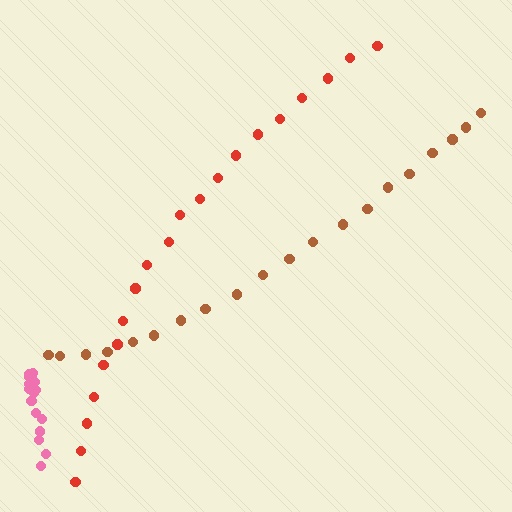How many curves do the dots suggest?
There are 3 distinct paths.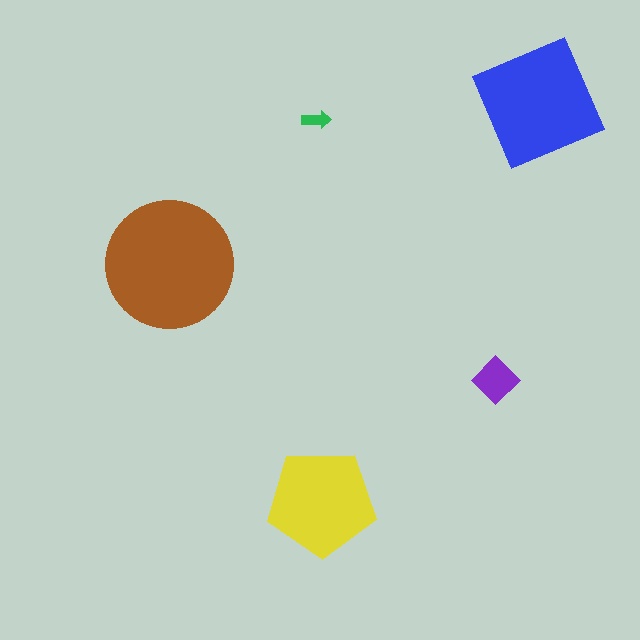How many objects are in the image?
There are 5 objects in the image.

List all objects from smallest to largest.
The green arrow, the purple diamond, the yellow pentagon, the blue square, the brown circle.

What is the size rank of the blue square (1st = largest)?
2nd.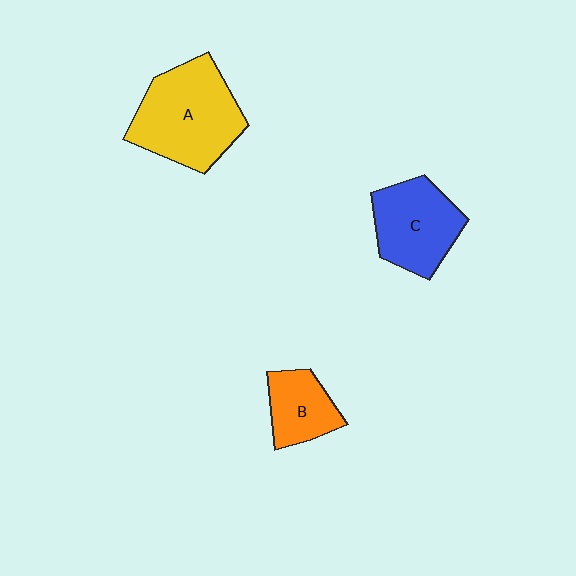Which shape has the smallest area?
Shape B (orange).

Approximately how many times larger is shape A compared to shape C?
Approximately 1.4 times.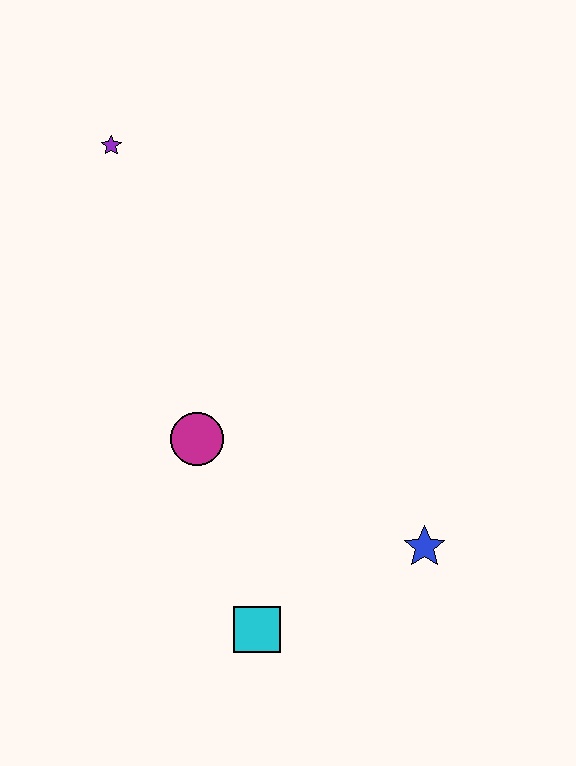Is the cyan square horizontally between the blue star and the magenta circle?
Yes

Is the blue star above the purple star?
No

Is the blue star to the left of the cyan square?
No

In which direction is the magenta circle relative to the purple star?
The magenta circle is below the purple star.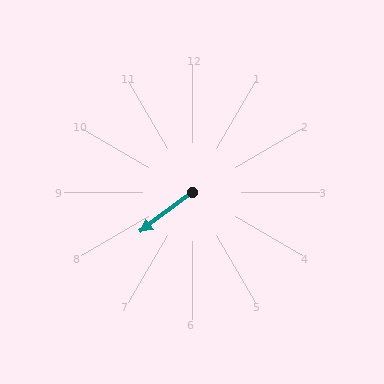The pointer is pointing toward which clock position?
Roughly 8 o'clock.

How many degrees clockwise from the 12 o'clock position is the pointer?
Approximately 233 degrees.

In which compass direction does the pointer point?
Southwest.